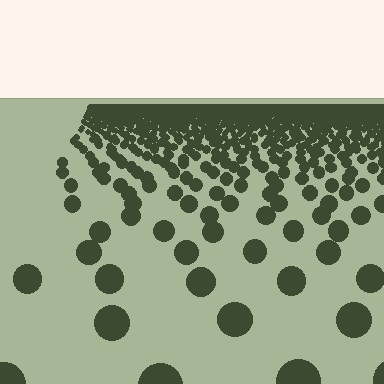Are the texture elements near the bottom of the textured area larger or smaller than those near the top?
Larger. Near the bottom, elements are closer to the viewer and appear at a bigger on-screen size.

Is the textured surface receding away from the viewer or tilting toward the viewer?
The surface is receding away from the viewer. Texture elements get smaller and denser toward the top.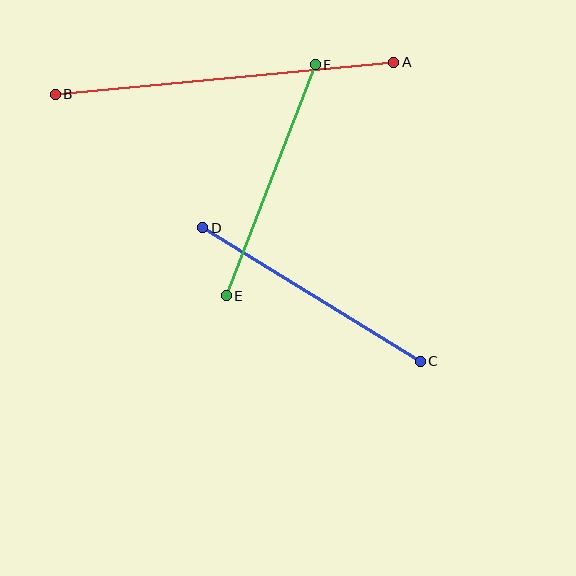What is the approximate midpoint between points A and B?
The midpoint is at approximately (225, 78) pixels.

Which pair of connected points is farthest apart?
Points A and B are farthest apart.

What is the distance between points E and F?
The distance is approximately 248 pixels.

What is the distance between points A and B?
The distance is approximately 340 pixels.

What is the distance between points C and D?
The distance is approximately 255 pixels.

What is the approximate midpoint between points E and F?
The midpoint is at approximately (271, 180) pixels.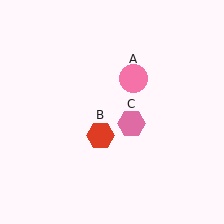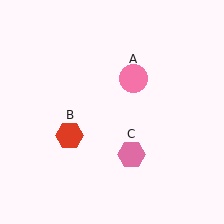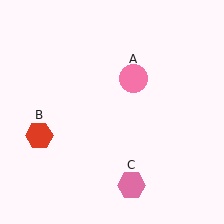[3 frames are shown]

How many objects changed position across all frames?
2 objects changed position: red hexagon (object B), pink hexagon (object C).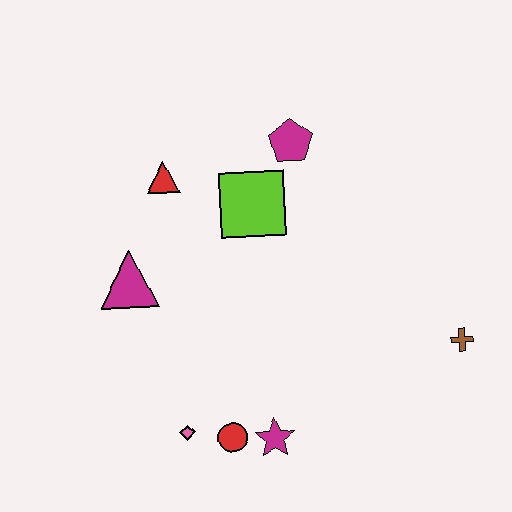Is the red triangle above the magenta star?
Yes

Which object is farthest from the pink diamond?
The magenta pentagon is farthest from the pink diamond.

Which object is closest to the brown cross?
The magenta star is closest to the brown cross.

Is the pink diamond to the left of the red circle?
Yes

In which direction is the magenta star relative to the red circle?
The magenta star is to the right of the red circle.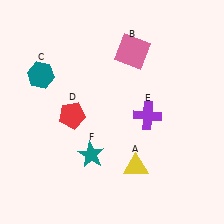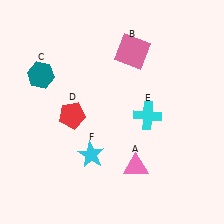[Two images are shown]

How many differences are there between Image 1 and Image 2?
There are 3 differences between the two images.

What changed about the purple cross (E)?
In Image 1, E is purple. In Image 2, it changed to cyan.